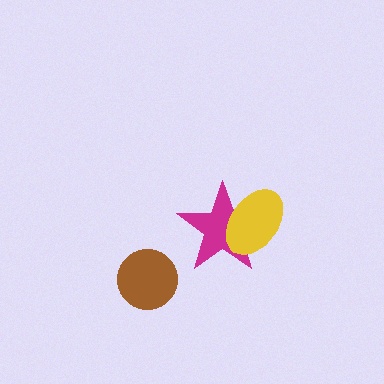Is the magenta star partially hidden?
Yes, it is partially covered by another shape.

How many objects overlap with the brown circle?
0 objects overlap with the brown circle.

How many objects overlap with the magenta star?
1 object overlaps with the magenta star.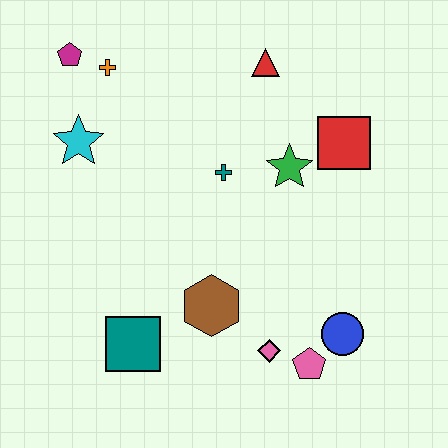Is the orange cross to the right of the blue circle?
No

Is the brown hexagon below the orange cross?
Yes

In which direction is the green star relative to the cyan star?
The green star is to the right of the cyan star.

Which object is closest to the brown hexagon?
The pink diamond is closest to the brown hexagon.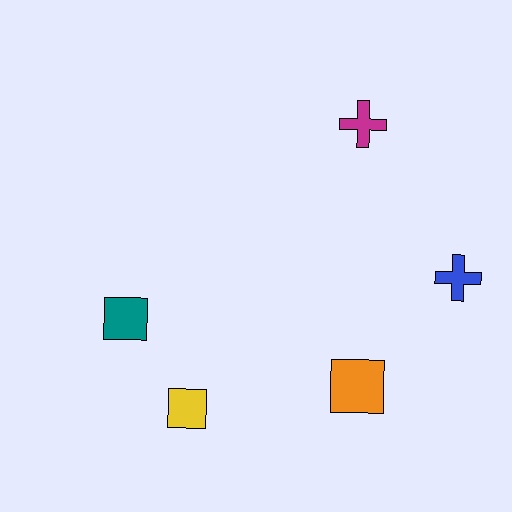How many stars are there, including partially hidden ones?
There are no stars.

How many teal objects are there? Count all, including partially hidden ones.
There is 1 teal object.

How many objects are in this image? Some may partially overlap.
There are 5 objects.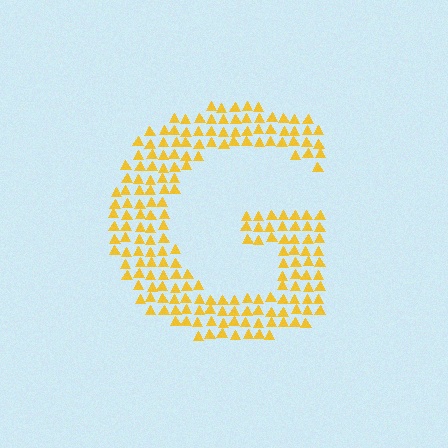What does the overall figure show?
The overall figure shows the letter G.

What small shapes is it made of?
It is made of small triangles.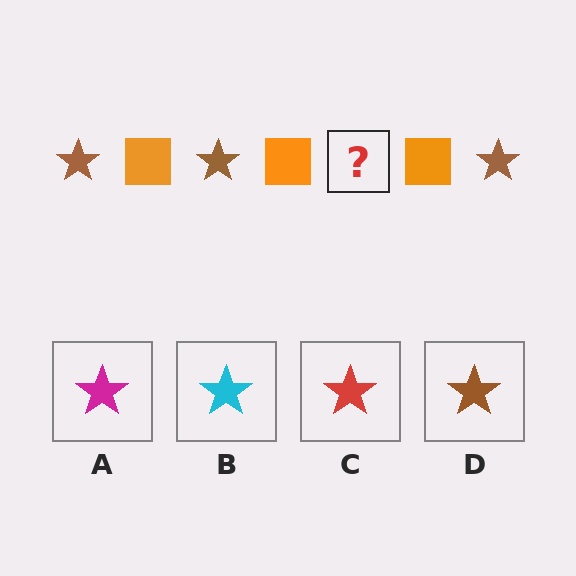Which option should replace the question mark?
Option D.